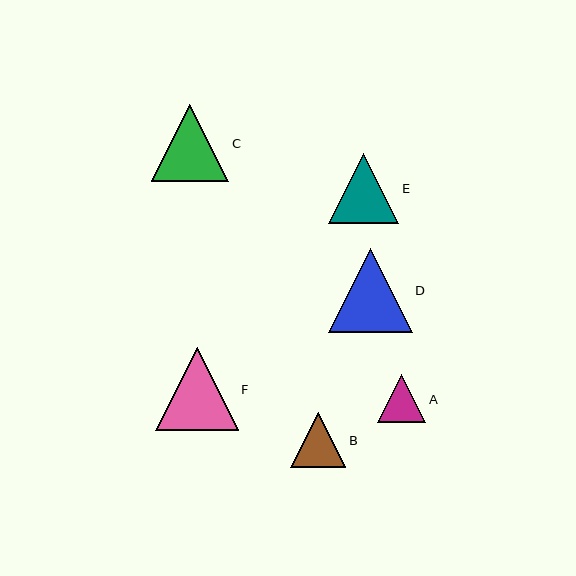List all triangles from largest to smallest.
From largest to smallest: D, F, C, E, B, A.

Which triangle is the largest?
Triangle D is the largest with a size of approximately 84 pixels.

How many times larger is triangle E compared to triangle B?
Triangle E is approximately 1.3 times the size of triangle B.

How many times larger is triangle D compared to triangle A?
Triangle D is approximately 1.7 times the size of triangle A.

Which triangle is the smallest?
Triangle A is the smallest with a size of approximately 48 pixels.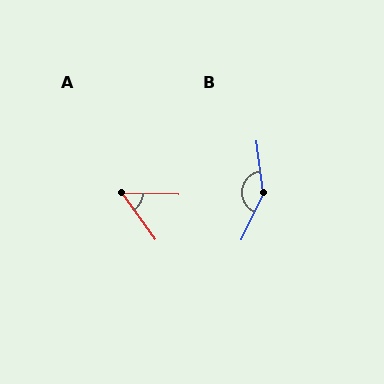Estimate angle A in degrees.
Approximately 53 degrees.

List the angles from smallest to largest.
A (53°), B (148°).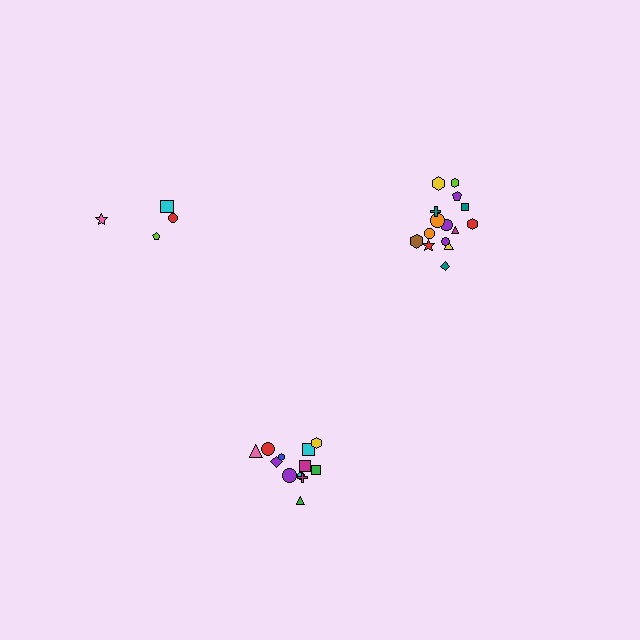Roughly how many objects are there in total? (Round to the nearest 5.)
Roughly 30 objects in total.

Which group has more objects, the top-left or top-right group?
The top-right group.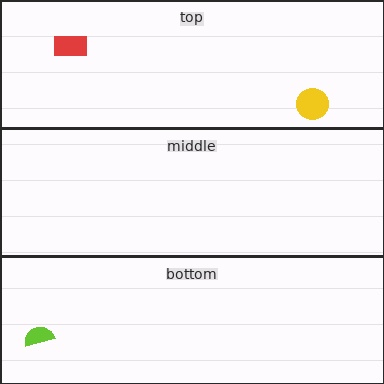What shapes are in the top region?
The red rectangle, the yellow circle.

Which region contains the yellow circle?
The top region.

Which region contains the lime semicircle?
The bottom region.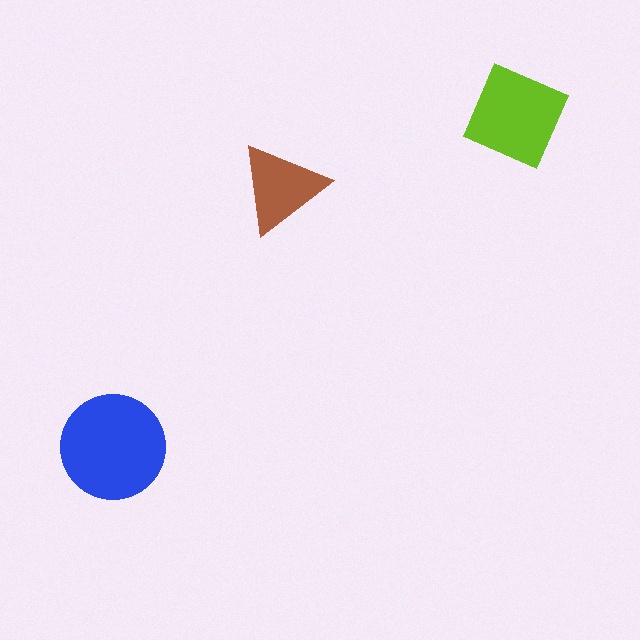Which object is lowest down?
The blue circle is bottommost.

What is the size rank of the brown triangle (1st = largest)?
3rd.